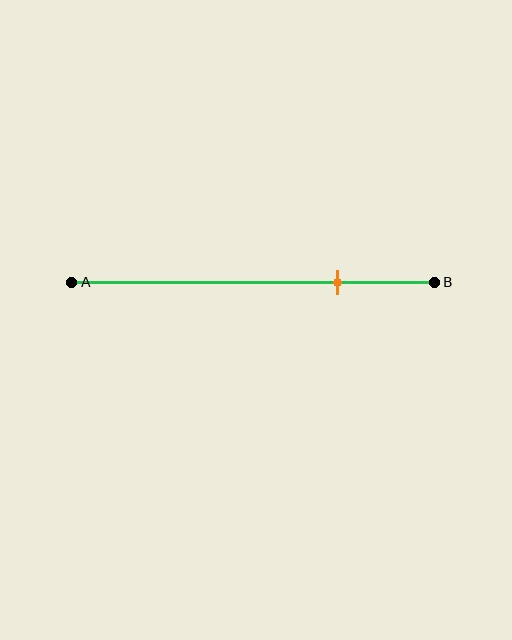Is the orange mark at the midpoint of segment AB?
No, the mark is at about 75% from A, not at the 50% midpoint.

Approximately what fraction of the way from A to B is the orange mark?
The orange mark is approximately 75% of the way from A to B.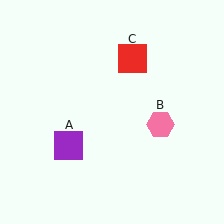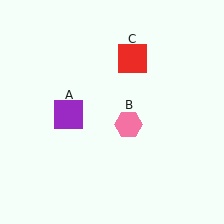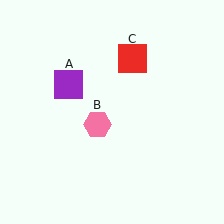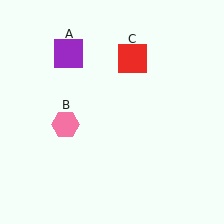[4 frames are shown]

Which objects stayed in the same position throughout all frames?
Red square (object C) remained stationary.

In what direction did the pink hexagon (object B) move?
The pink hexagon (object B) moved left.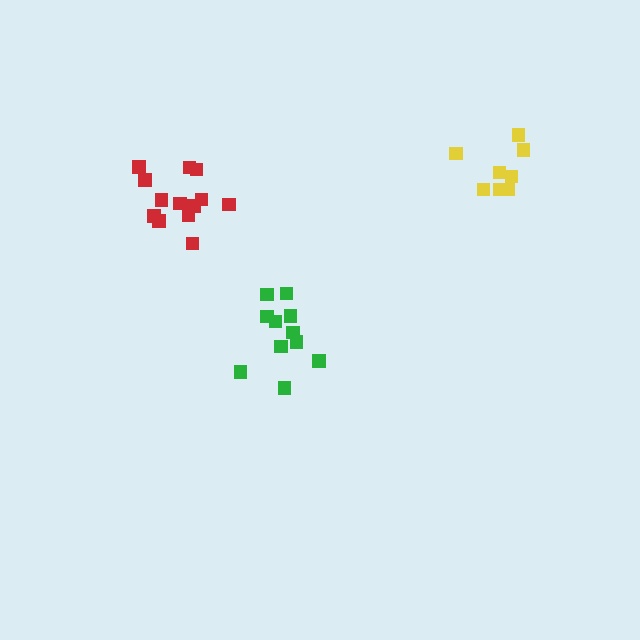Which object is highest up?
The yellow cluster is topmost.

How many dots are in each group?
Group 1: 11 dots, Group 2: 13 dots, Group 3: 8 dots (32 total).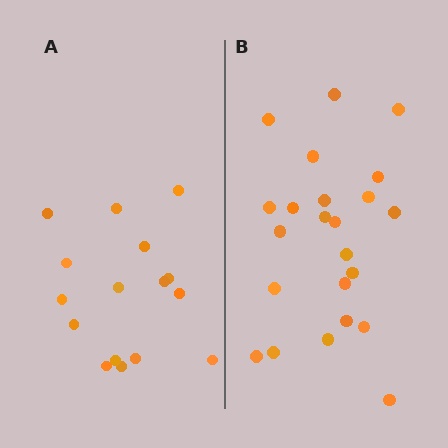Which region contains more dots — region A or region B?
Region B (the right region) has more dots.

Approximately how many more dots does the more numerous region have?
Region B has roughly 8 or so more dots than region A.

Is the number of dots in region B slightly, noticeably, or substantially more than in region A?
Region B has noticeably more, but not dramatically so. The ratio is roughly 1.4 to 1.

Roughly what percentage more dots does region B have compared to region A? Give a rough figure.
About 45% more.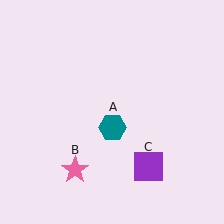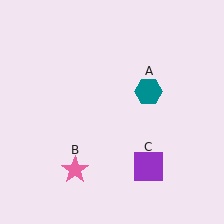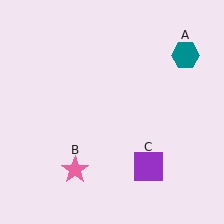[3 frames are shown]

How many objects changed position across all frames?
1 object changed position: teal hexagon (object A).